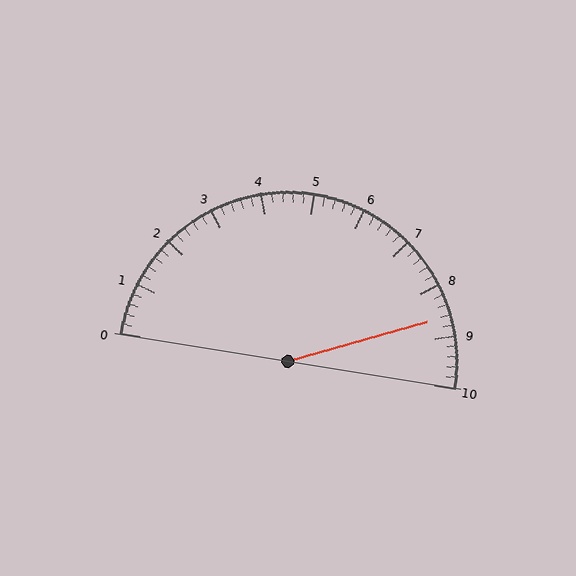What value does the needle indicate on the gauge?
The needle indicates approximately 8.6.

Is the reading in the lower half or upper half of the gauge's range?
The reading is in the upper half of the range (0 to 10).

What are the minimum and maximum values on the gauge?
The gauge ranges from 0 to 10.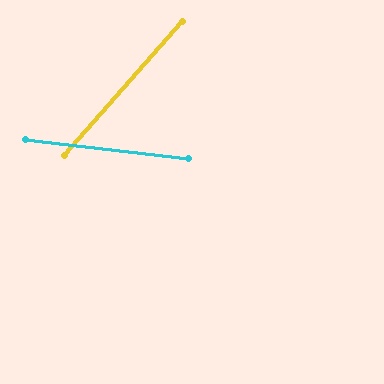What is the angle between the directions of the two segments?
Approximately 55 degrees.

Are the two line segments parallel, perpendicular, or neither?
Neither parallel nor perpendicular — they differ by about 55°.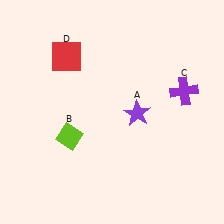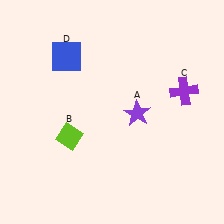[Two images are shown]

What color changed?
The square (D) changed from red in Image 1 to blue in Image 2.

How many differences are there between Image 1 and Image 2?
There is 1 difference between the two images.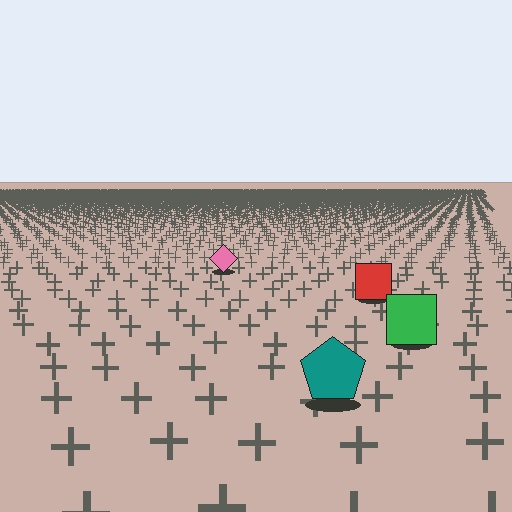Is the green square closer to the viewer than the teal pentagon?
No. The teal pentagon is closer — you can tell from the texture gradient: the ground texture is coarser near it.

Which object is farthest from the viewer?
The pink diamond is farthest from the viewer. It appears smaller and the ground texture around it is denser.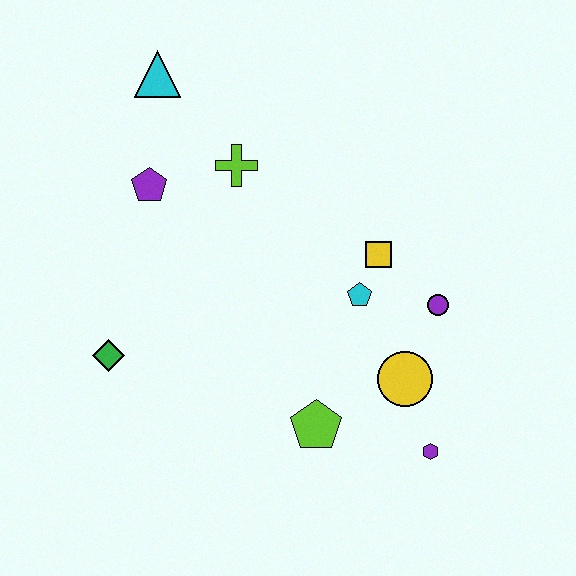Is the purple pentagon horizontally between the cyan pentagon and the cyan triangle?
No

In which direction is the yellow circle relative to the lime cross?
The yellow circle is below the lime cross.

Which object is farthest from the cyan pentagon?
The cyan triangle is farthest from the cyan pentagon.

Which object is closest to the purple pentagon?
The lime cross is closest to the purple pentagon.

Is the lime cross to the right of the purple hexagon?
No